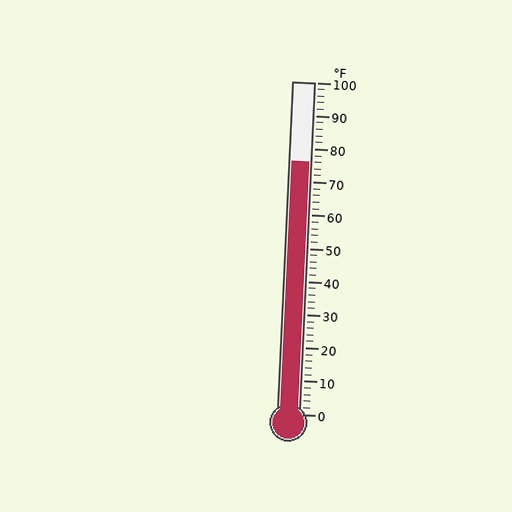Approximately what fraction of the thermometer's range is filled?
The thermometer is filled to approximately 75% of its range.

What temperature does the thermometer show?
The thermometer shows approximately 76°F.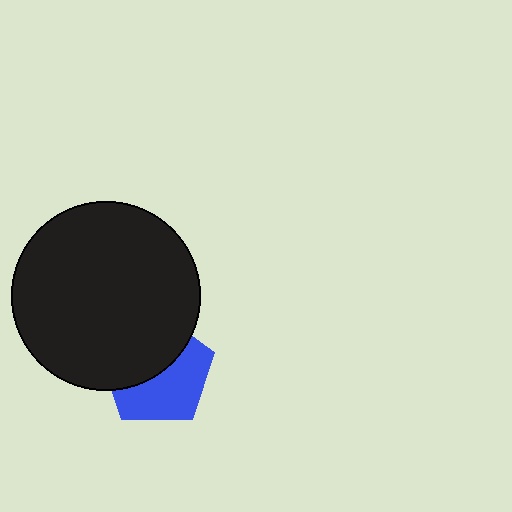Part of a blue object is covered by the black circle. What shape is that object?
It is a pentagon.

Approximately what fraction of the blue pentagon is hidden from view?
Roughly 49% of the blue pentagon is hidden behind the black circle.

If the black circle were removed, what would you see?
You would see the complete blue pentagon.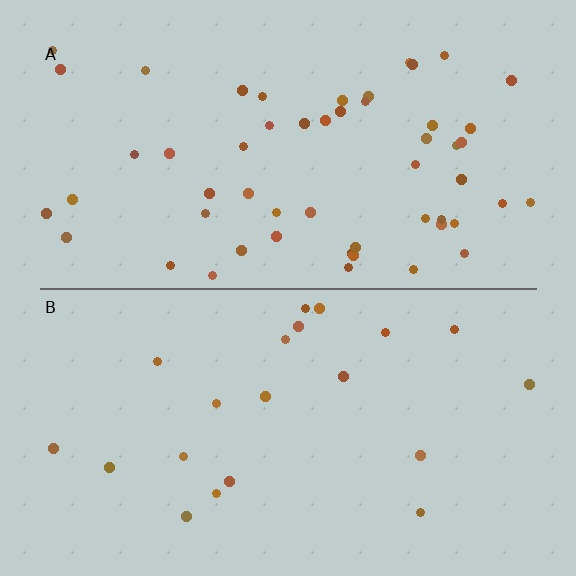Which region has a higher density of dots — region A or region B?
A (the top).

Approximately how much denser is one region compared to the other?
Approximately 2.6× — region A over region B.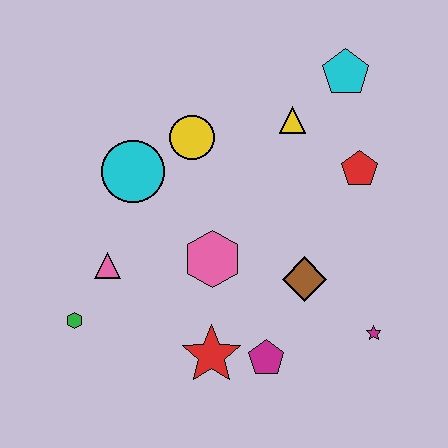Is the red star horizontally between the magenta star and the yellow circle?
Yes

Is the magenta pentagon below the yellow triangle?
Yes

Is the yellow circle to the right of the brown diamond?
No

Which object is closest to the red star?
The magenta pentagon is closest to the red star.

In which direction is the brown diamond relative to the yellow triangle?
The brown diamond is below the yellow triangle.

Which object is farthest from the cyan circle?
The magenta star is farthest from the cyan circle.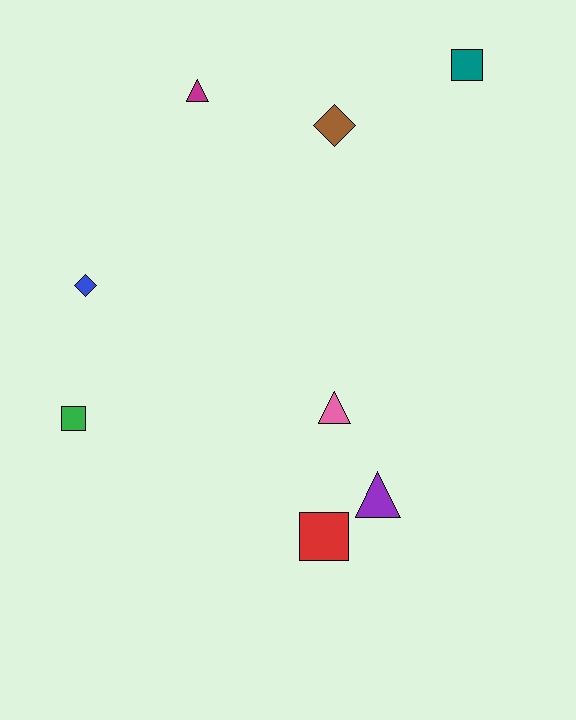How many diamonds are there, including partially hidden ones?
There are 2 diamonds.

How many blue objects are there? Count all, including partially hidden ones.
There is 1 blue object.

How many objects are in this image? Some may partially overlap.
There are 8 objects.